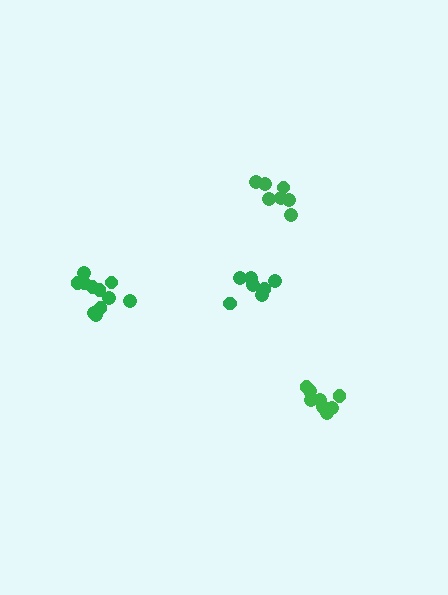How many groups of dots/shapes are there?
There are 4 groups.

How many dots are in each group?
Group 1: 7 dots, Group 2: 8 dots, Group 3: 11 dots, Group 4: 7 dots (33 total).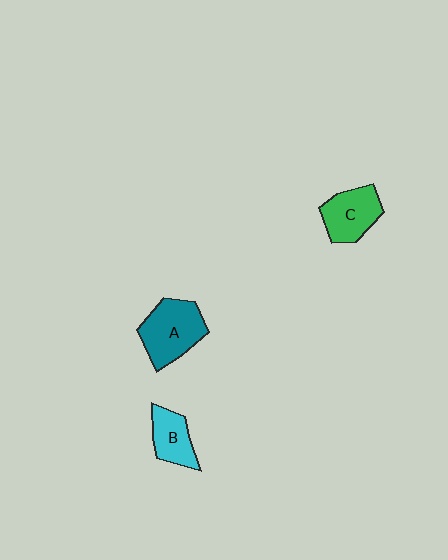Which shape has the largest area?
Shape A (teal).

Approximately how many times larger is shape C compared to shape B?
Approximately 1.3 times.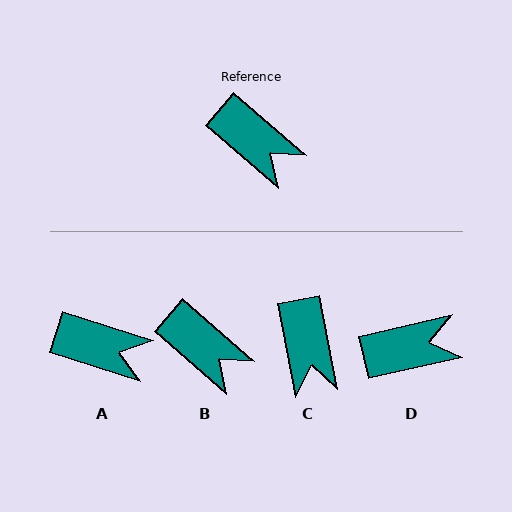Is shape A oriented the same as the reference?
No, it is off by about 23 degrees.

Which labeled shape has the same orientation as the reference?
B.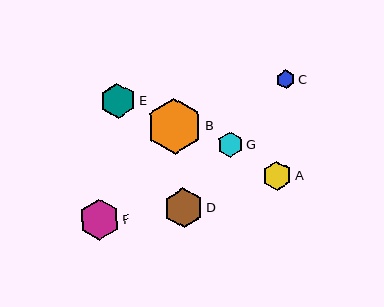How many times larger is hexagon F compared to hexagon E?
Hexagon F is approximately 1.2 times the size of hexagon E.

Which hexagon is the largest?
Hexagon B is the largest with a size of approximately 55 pixels.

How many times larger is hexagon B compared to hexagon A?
Hexagon B is approximately 1.9 times the size of hexagon A.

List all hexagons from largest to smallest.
From largest to smallest: B, F, D, E, A, G, C.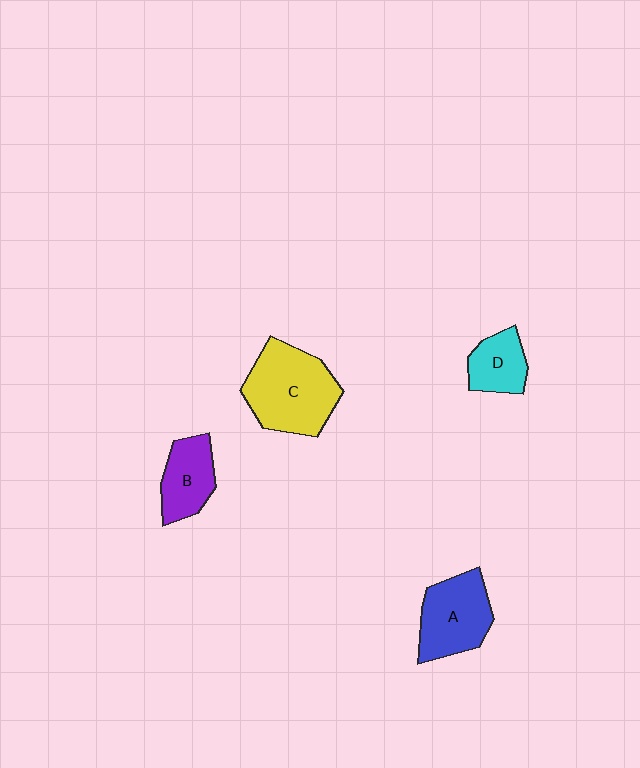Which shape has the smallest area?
Shape D (cyan).